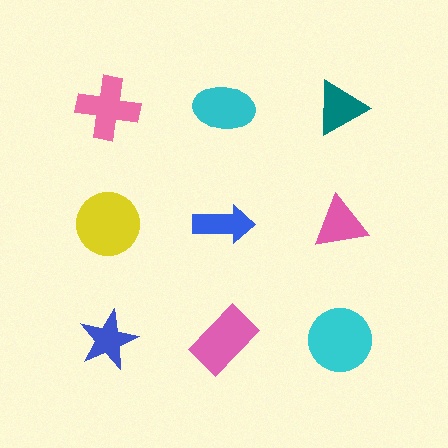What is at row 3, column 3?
A cyan circle.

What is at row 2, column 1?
A yellow circle.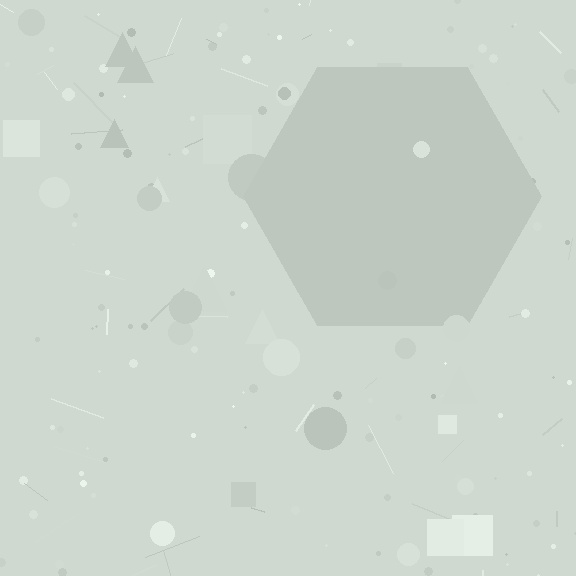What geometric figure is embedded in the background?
A hexagon is embedded in the background.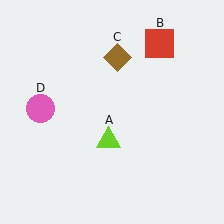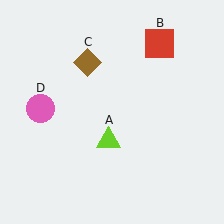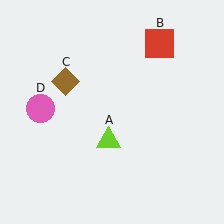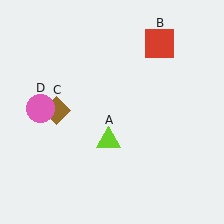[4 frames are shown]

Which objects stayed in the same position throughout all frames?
Lime triangle (object A) and red square (object B) and pink circle (object D) remained stationary.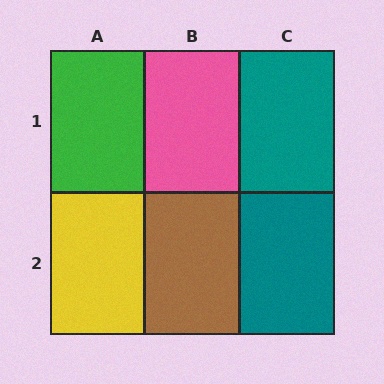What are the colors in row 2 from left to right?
Yellow, brown, teal.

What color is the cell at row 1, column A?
Green.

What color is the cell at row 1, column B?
Pink.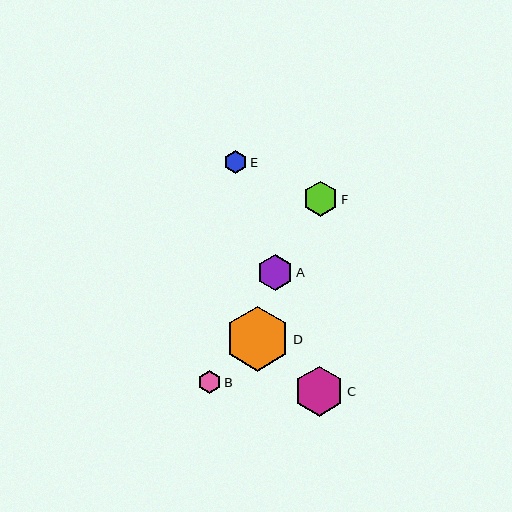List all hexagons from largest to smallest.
From largest to smallest: D, C, F, A, E, B.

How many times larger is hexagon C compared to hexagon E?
Hexagon C is approximately 2.2 times the size of hexagon E.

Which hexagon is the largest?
Hexagon D is the largest with a size of approximately 65 pixels.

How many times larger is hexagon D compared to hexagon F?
Hexagon D is approximately 1.8 times the size of hexagon F.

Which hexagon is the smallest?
Hexagon B is the smallest with a size of approximately 23 pixels.